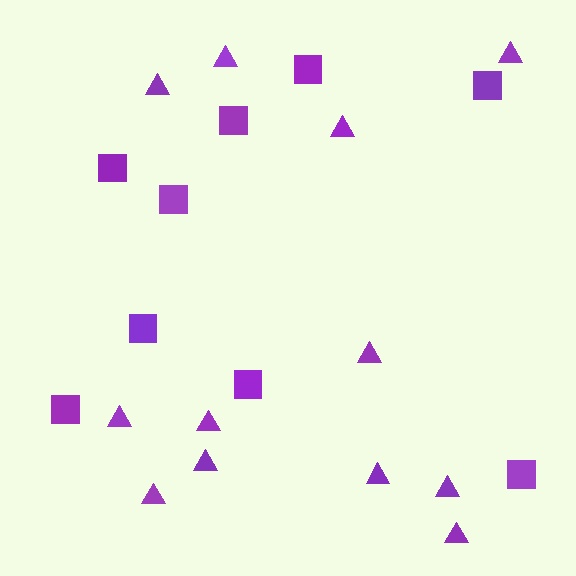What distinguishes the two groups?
There are 2 groups: one group of squares (9) and one group of triangles (12).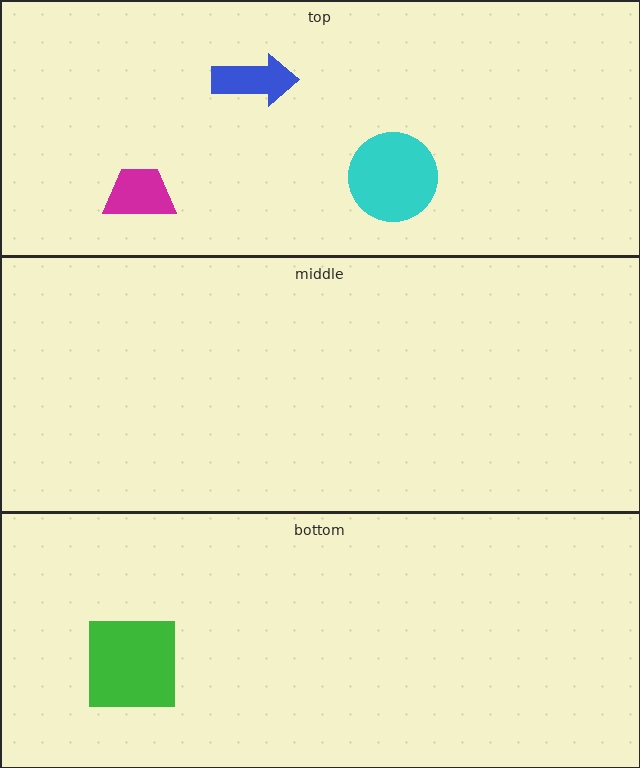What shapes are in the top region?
The magenta trapezoid, the cyan circle, the blue arrow.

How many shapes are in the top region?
3.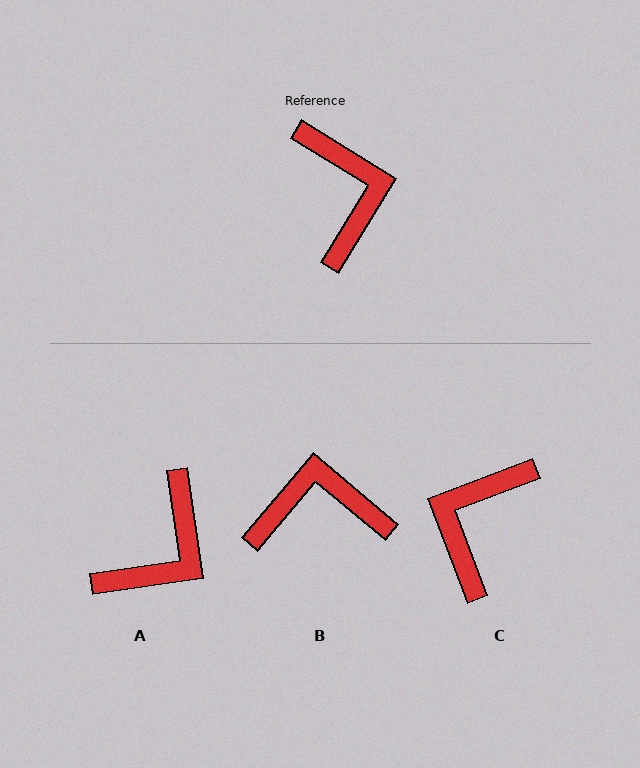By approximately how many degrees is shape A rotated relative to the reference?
Approximately 50 degrees clockwise.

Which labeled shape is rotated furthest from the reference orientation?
C, about 142 degrees away.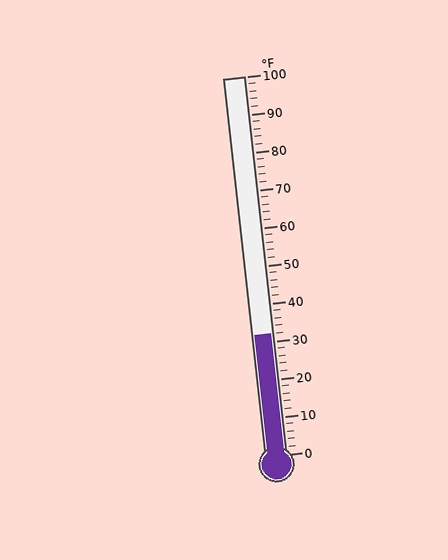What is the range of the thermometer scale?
The thermometer scale ranges from 0°F to 100°F.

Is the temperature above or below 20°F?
The temperature is above 20°F.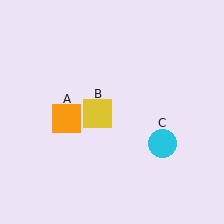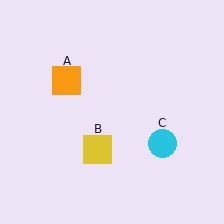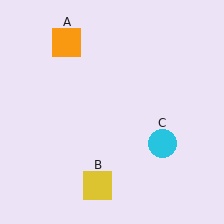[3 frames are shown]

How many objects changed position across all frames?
2 objects changed position: orange square (object A), yellow square (object B).